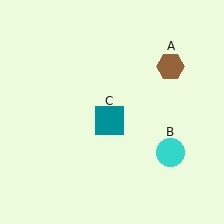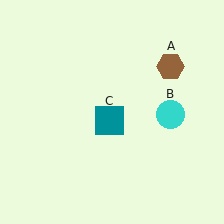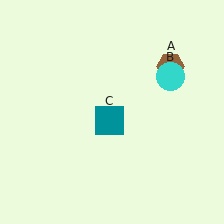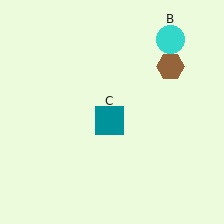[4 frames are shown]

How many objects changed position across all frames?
1 object changed position: cyan circle (object B).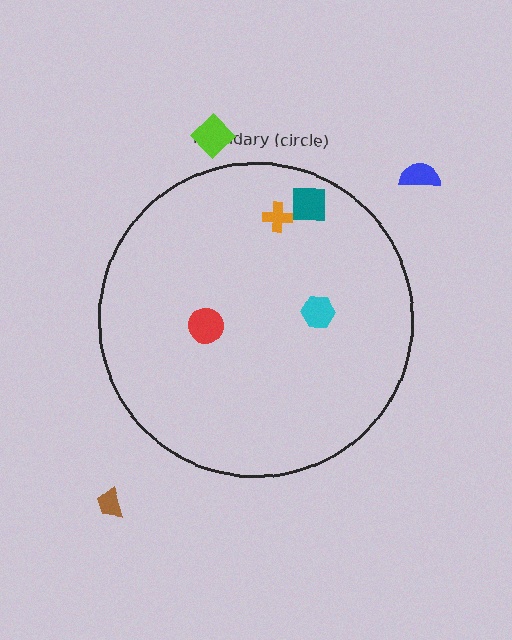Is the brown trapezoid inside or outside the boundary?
Outside.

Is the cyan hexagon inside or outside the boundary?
Inside.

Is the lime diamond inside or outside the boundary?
Outside.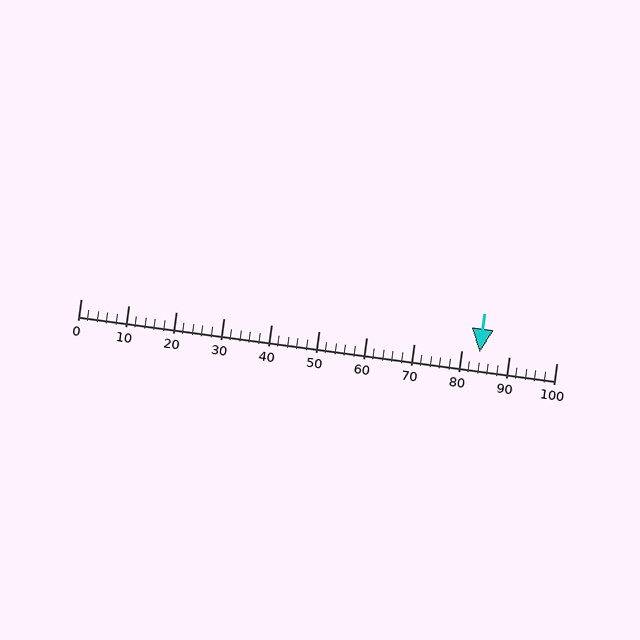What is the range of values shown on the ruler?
The ruler shows values from 0 to 100.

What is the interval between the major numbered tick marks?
The major tick marks are spaced 10 units apart.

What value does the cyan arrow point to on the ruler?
The cyan arrow points to approximately 84.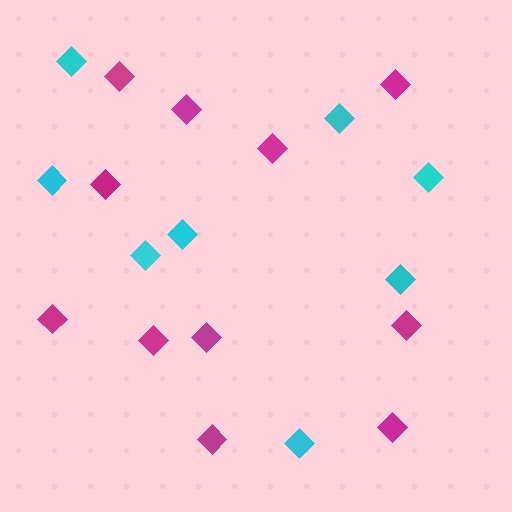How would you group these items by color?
There are 2 groups: one group of magenta diamonds (11) and one group of cyan diamonds (8).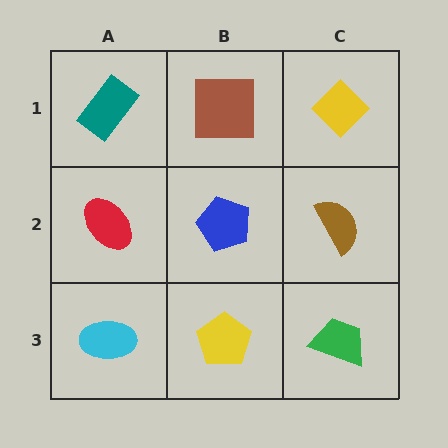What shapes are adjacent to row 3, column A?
A red ellipse (row 2, column A), a yellow pentagon (row 3, column B).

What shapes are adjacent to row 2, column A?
A teal rectangle (row 1, column A), a cyan ellipse (row 3, column A), a blue pentagon (row 2, column B).